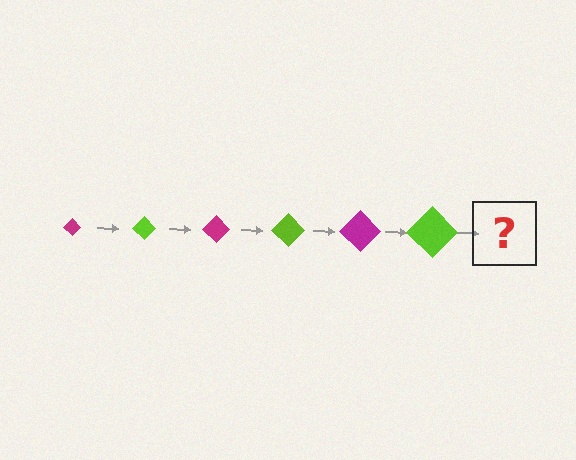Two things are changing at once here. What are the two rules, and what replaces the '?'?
The two rules are that the diamond grows larger each step and the color cycles through magenta and lime. The '?' should be a magenta diamond, larger than the previous one.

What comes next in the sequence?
The next element should be a magenta diamond, larger than the previous one.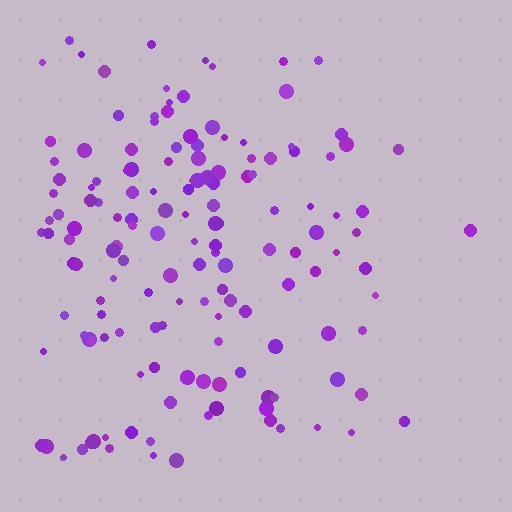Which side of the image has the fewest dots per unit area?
The right.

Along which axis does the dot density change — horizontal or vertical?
Horizontal.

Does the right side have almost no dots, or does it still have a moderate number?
Still a moderate number, just noticeably fewer than the left.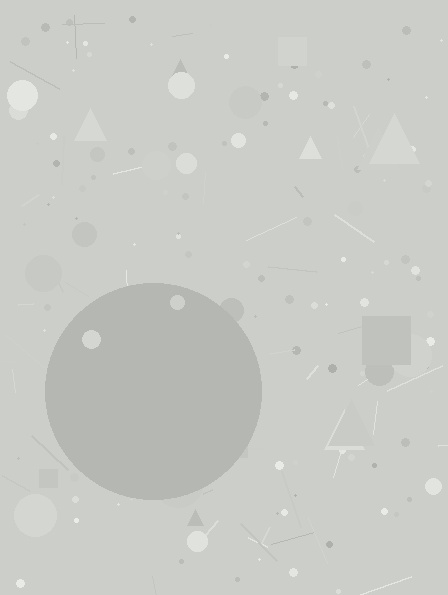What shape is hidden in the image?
A circle is hidden in the image.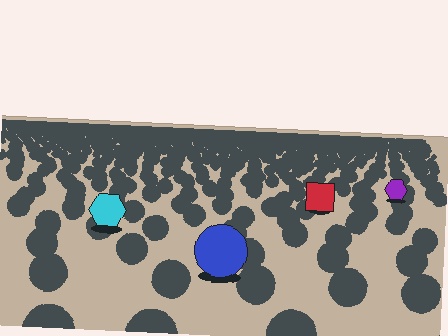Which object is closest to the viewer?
The blue circle is closest. The texture marks near it are larger and more spread out.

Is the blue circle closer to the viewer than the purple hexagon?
Yes. The blue circle is closer — you can tell from the texture gradient: the ground texture is coarser near it.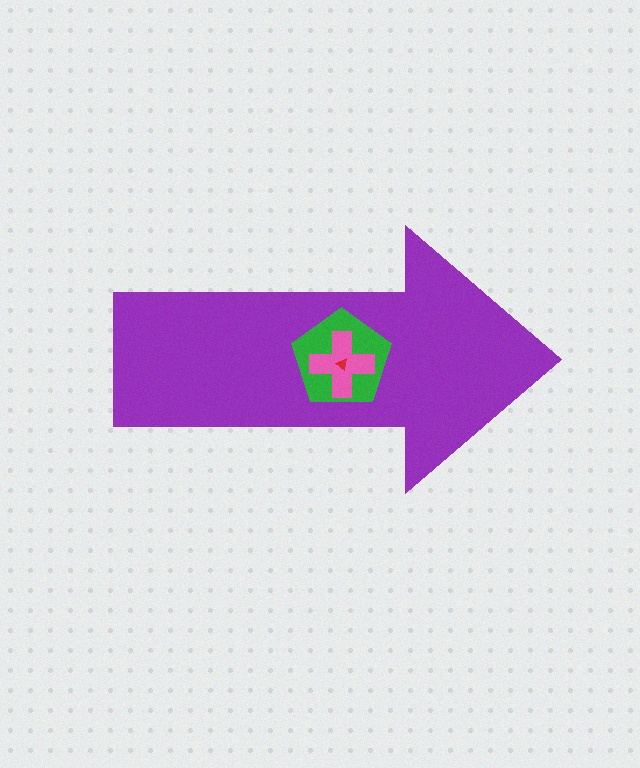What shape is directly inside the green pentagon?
The pink cross.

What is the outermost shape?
The purple arrow.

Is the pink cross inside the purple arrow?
Yes.